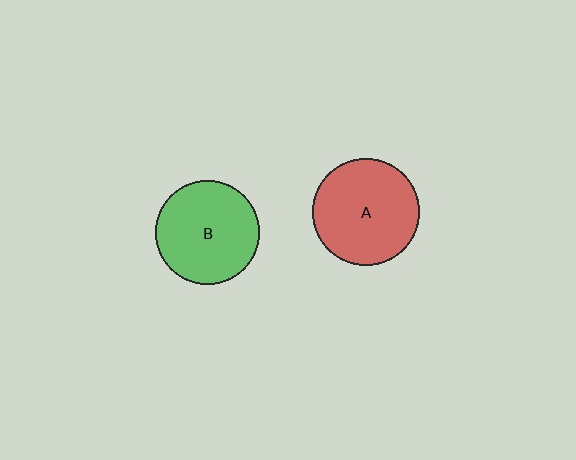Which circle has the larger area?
Circle A (red).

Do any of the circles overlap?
No, none of the circles overlap.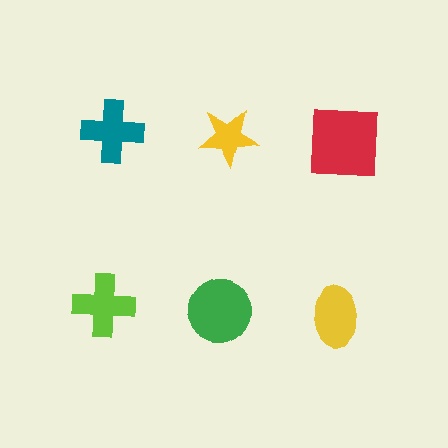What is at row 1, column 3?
A red square.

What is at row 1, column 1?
A teal cross.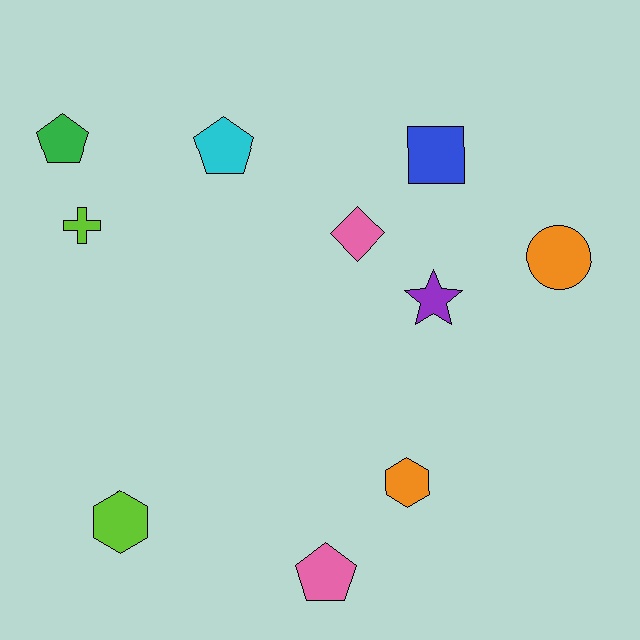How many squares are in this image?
There is 1 square.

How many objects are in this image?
There are 10 objects.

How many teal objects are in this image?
There are no teal objects.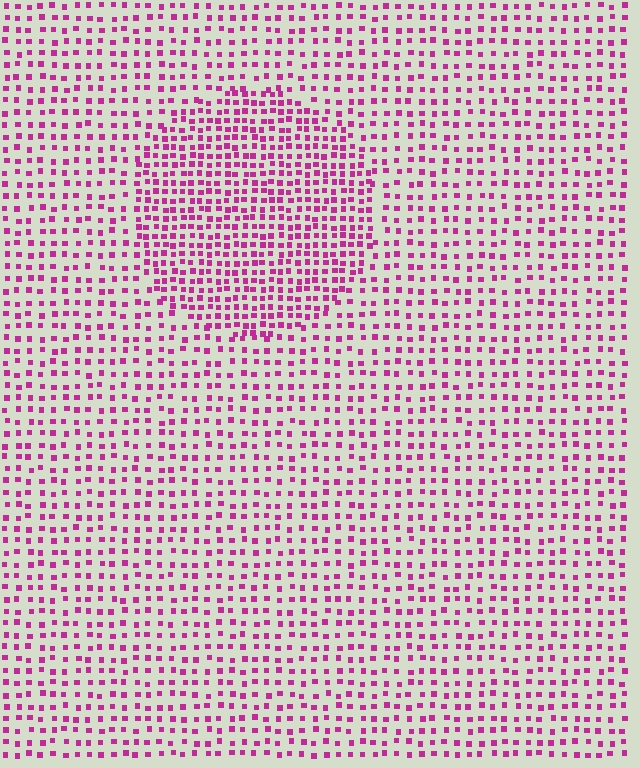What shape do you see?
I see a circle.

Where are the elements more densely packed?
The elements are more densely packed inside the circle boundary.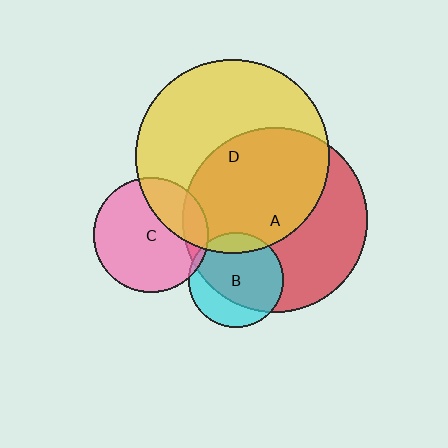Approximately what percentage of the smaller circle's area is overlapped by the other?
Approximately 70%.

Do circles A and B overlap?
Yes.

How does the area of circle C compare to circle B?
Approximately 1.5 times.